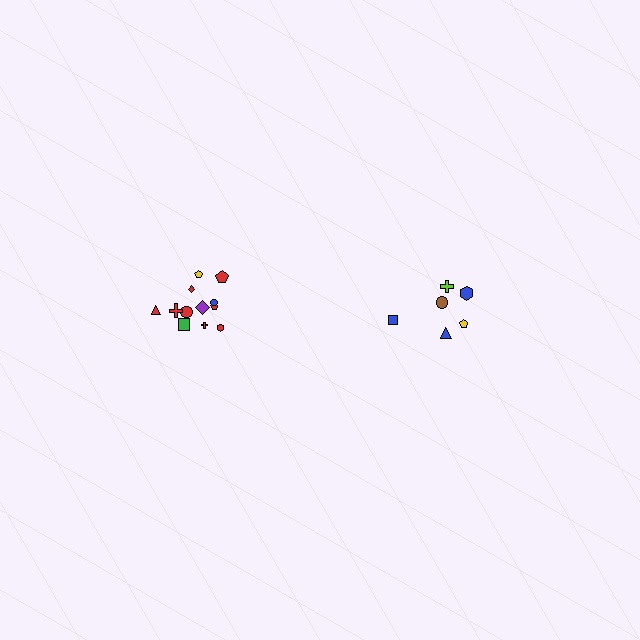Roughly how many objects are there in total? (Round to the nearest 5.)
Roughly 20 objects in total.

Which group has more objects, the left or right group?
The left group.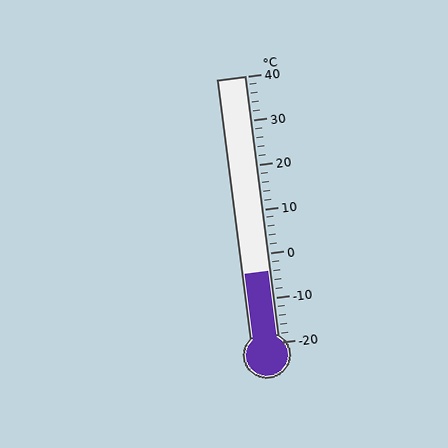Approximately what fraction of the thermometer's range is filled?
The thermometer is filled to approximately 25% of its range.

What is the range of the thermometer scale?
The thermometer scale ranges from -20°C to 40°C.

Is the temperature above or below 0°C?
The temperature is below 0°C.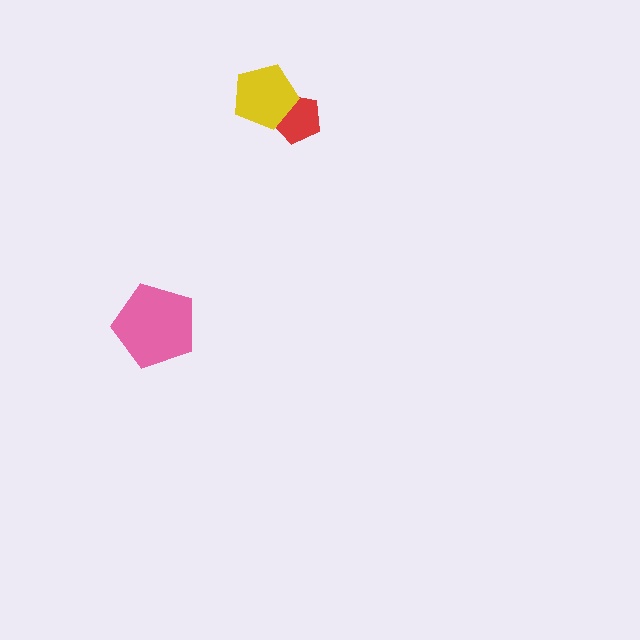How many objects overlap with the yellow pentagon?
1 object overlaps with the yellow pentagon.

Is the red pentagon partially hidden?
Yes, it is partially covered by another shape.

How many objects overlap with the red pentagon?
1 object overlaps with the red pentagon.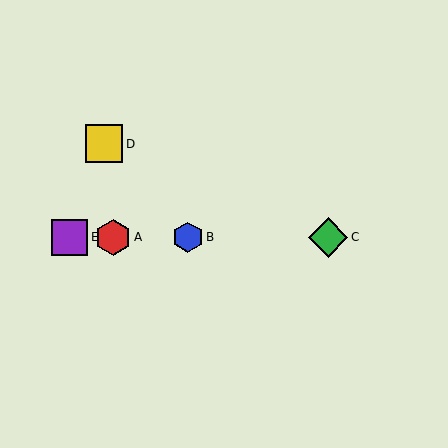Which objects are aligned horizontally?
Objects A, B, C, E are aligned horizontally.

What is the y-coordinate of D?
Object D is at y≈144.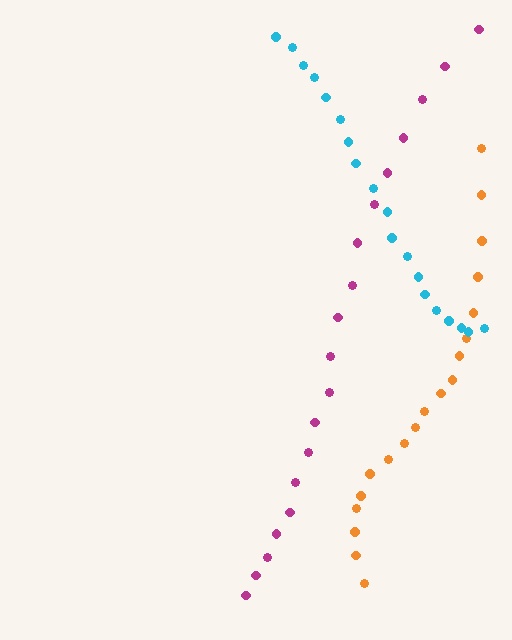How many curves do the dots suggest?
There are 3 distinct paths.